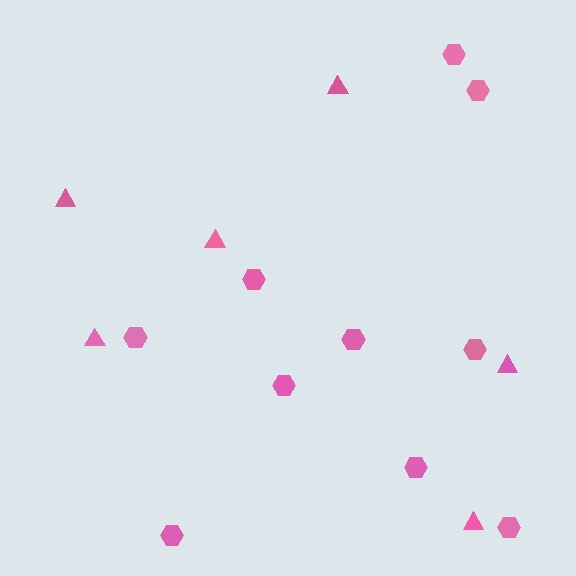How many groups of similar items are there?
There are 2 groups: one group of hexagons (10) and one group of triangles (6).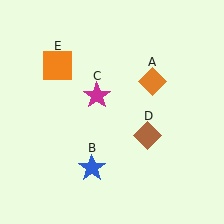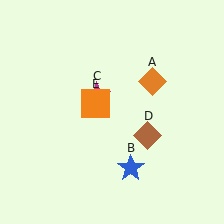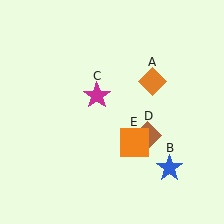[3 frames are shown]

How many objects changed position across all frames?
2 objects changed position: blue star (object B), orange square (object E).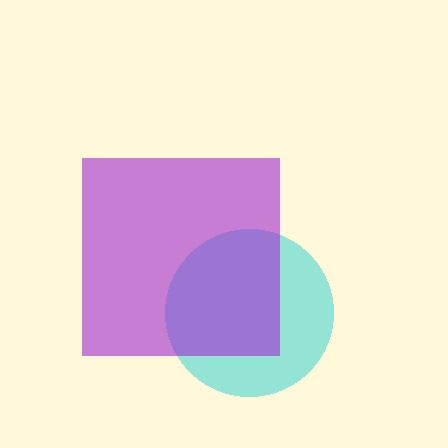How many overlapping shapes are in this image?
There are 2 overlapping shapes in the image.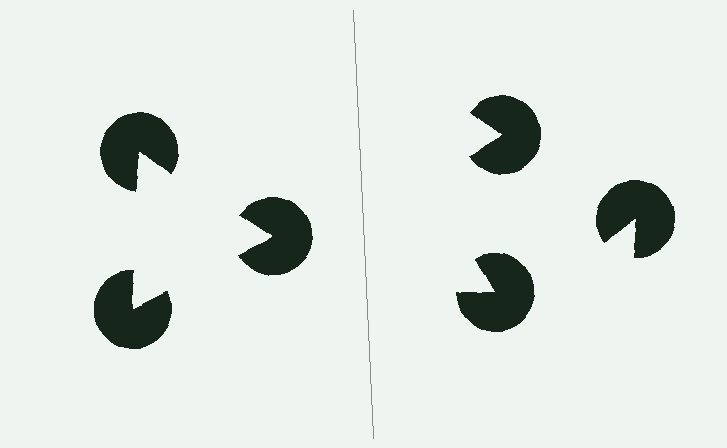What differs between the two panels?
The pac-man discs are positioned identically on both sides; only the wedge orientations differ. On the left they align to a triangle; on the right they are misaligned.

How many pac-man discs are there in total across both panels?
6 — 3 on each side.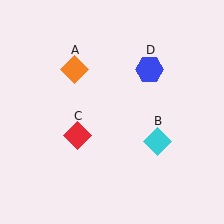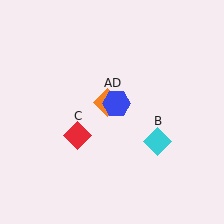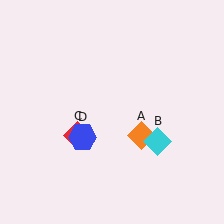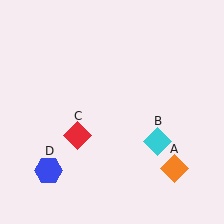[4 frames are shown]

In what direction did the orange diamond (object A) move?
The orange diamond (object A) moved down and to the right.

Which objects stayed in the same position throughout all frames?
Cyan diamond (object B) and red diamond (object C) remained stationary.